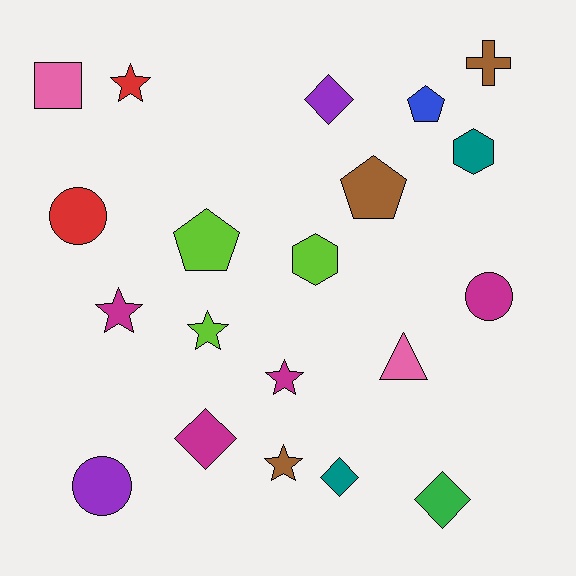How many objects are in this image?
There are 20 objects.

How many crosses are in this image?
There is 1 cross.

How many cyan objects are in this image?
There are no cyan objects.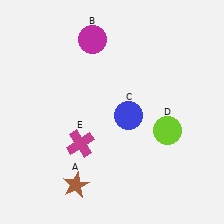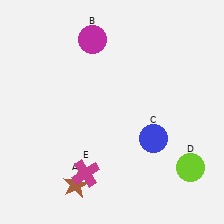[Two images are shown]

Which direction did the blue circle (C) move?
The blue circle (C) moved right.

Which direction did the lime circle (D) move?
The lime circle (D) moved down.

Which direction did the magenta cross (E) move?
The magenta cross (E) moved down.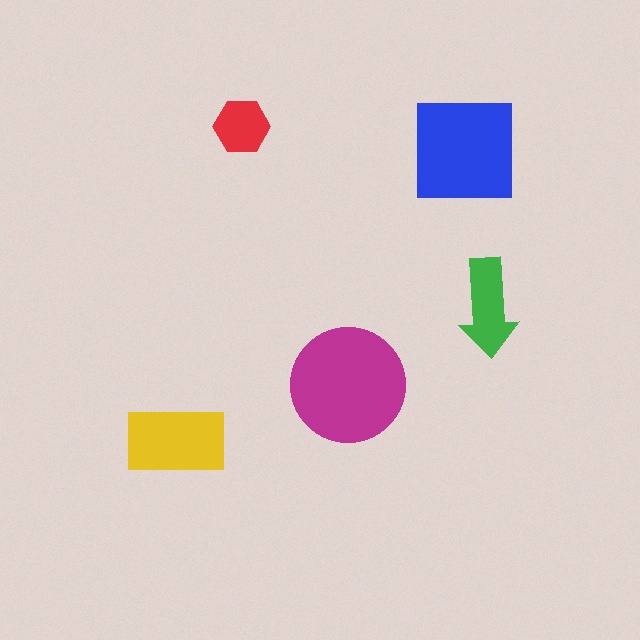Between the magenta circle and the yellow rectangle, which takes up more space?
The magenta circle.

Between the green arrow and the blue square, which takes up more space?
The blue square.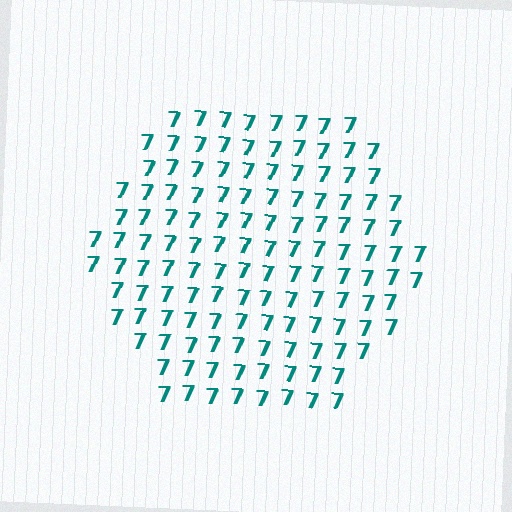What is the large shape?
The large shape is a hexagon.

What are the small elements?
The small elements are digit 7's.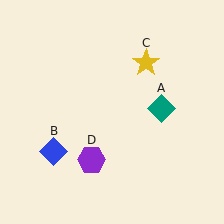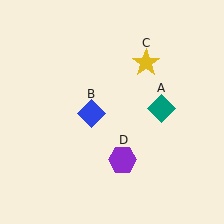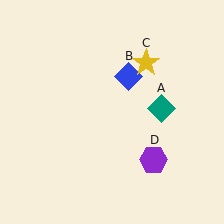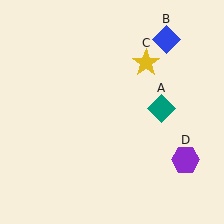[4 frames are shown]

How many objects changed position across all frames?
2 objects changed position: blue diamond (object B), purple hexagon (object D).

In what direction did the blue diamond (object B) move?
The blue diamond (object B) moved up and to the right.